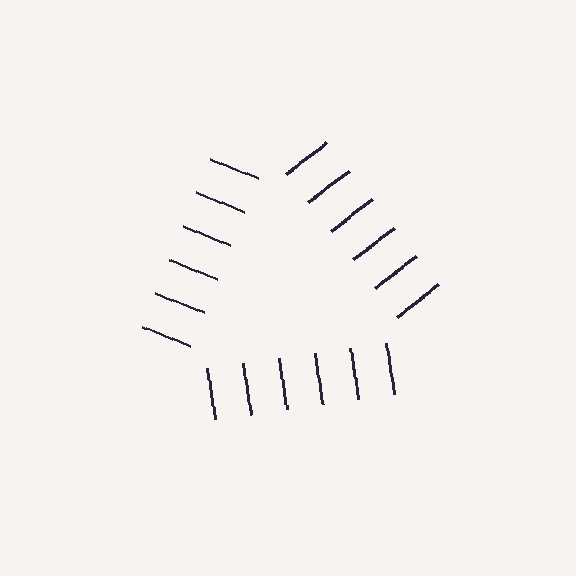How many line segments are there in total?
18 — 6 along each of the 3 edges.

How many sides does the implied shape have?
3 sides — the line-ends trace a triangle.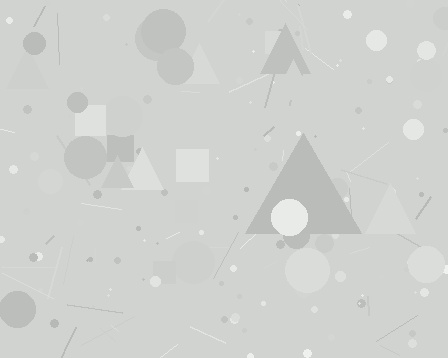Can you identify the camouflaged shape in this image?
The camouflaged shape is a triangle.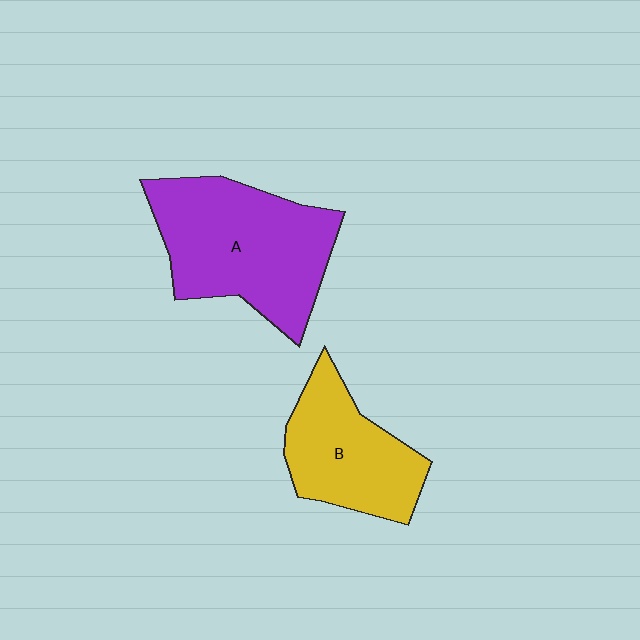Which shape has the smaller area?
Shape B (yellow).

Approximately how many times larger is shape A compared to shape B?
Approximately 1.5 times.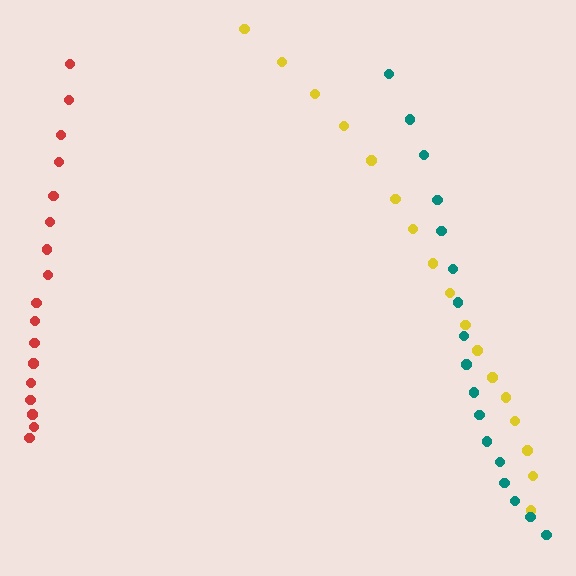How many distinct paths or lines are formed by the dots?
There are 3 distinct paths.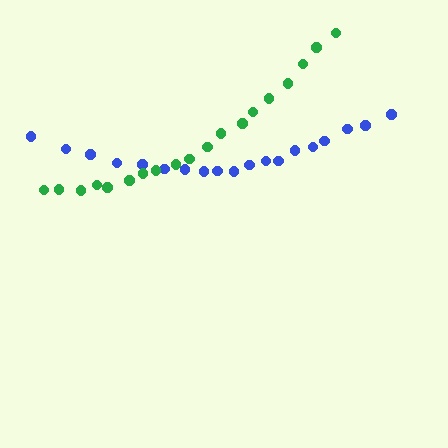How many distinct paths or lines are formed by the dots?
There are 2 distinct paths.